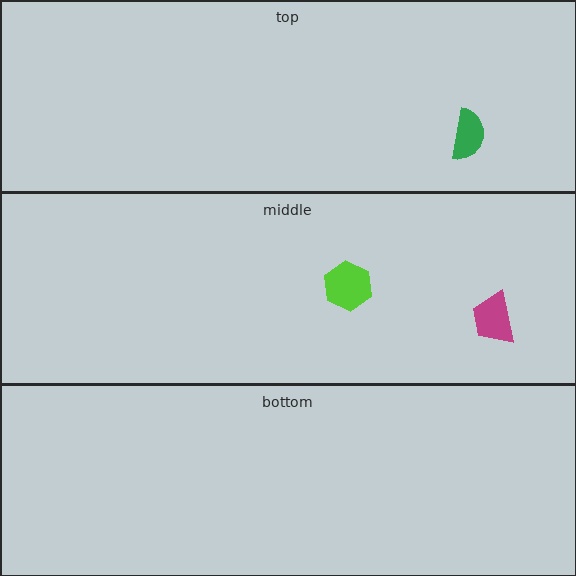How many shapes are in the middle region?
2.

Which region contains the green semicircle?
The top region.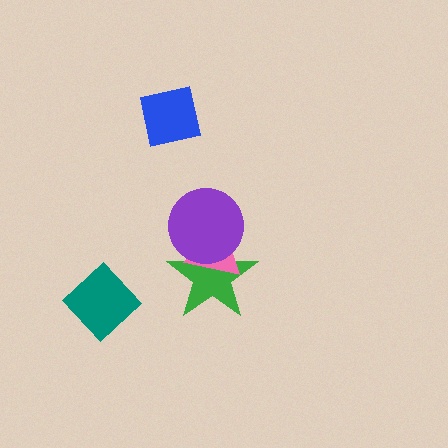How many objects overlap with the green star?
2 objects overlap with the green star.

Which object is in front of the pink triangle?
The purple circle is in front of the pink triangle.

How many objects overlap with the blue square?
0 objects overlap with the blue square.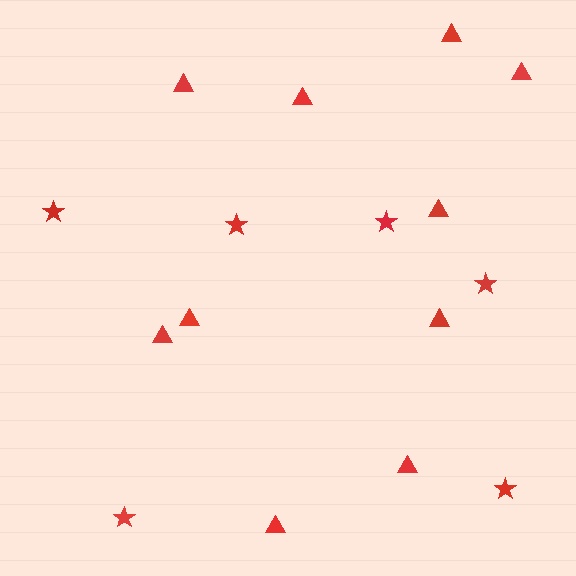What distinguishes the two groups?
There are 2 groups: one group of triangles (10) and one group of stars (6).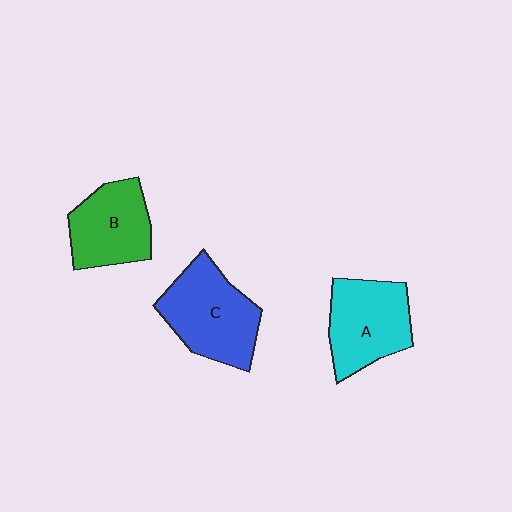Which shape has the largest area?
Shape C (blue).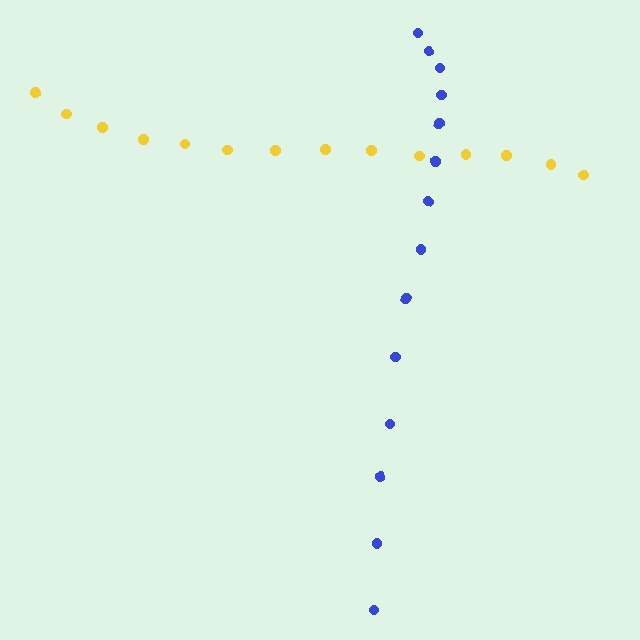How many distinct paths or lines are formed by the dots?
There are 2 distinct paths.